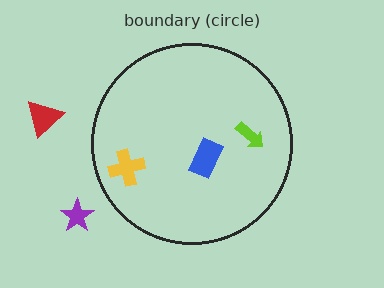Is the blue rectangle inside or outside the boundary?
Inside.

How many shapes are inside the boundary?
3 inside, 2 outside.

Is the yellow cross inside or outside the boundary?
Inside.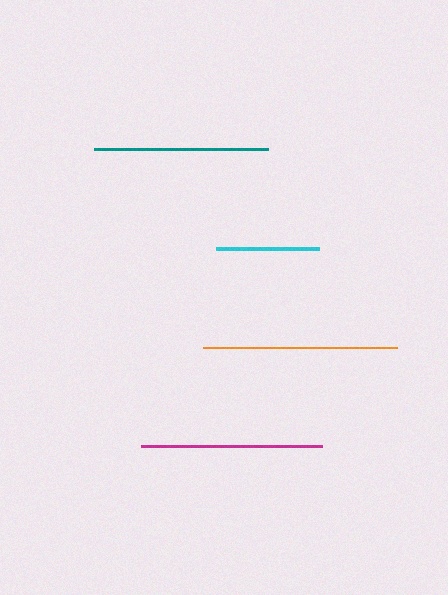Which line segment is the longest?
The orange line is the longest at approximately 194 pixels.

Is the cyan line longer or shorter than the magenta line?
The magenta line is longer than the cyan line.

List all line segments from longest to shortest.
From longest to shortest: orange, magenta, teal, cyan.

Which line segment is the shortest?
The cyan line is the shortest at approximately 103 pixels.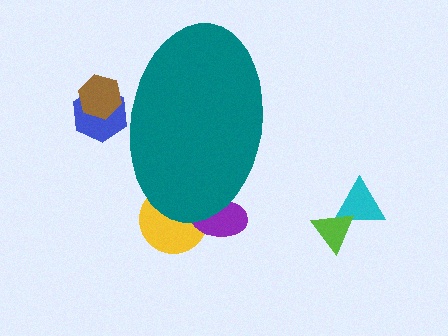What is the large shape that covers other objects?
A teal ellipse.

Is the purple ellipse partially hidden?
Yes, the purple ellipse is partially hidden behind the teal ellipse.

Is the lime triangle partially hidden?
No, the lime triangle is fully visible.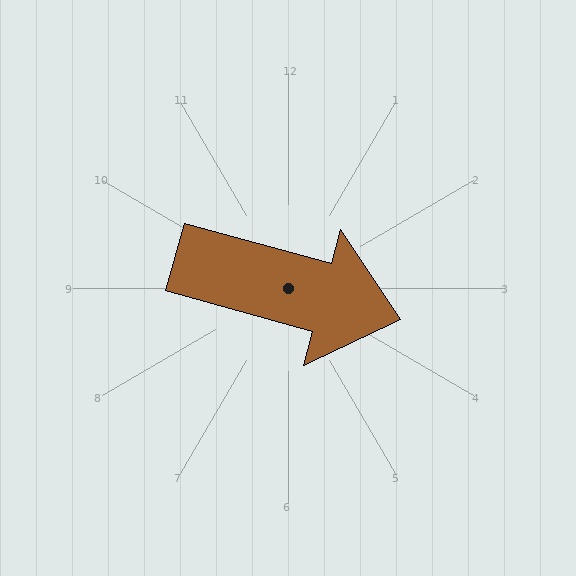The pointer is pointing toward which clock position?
Roughly 4 o'clock.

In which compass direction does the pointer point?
East.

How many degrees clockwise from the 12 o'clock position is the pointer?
Approximately 105 degrees.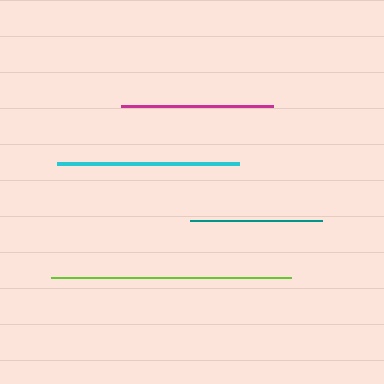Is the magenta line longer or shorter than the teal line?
The magenta line is longer than the teal line.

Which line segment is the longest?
The lime line is the longest at approximately 240 pixels.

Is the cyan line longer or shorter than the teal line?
The cyan line is longer than the teal line.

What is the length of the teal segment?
The teal segment is approximately 132 pixels long.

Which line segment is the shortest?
The teal line is the shortest at approximately 132 pixels.